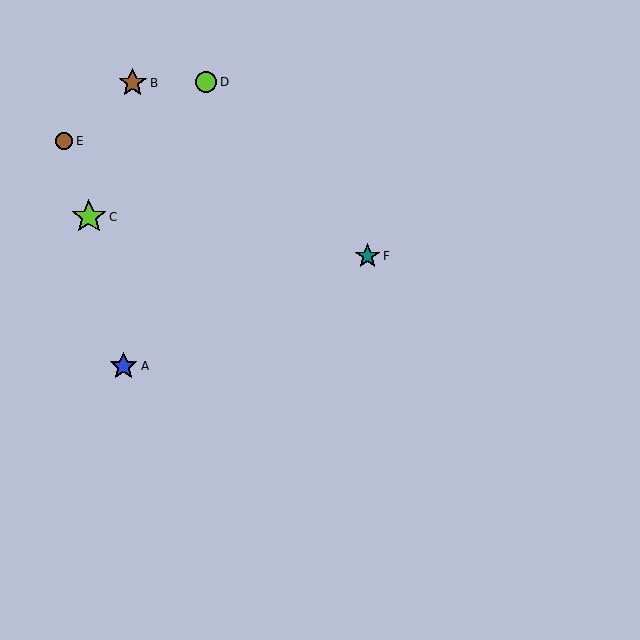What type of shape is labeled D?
Shape D is a lime circle.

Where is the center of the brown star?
The center of the brown star is at (133, 83).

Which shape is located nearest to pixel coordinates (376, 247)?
The teal star (labeled F) at (368, 256) is nearest to that location.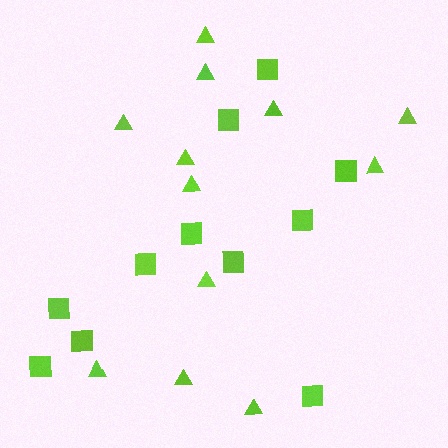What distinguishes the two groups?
There are 2 groups: one group of triangles (12) and one group of squares (11).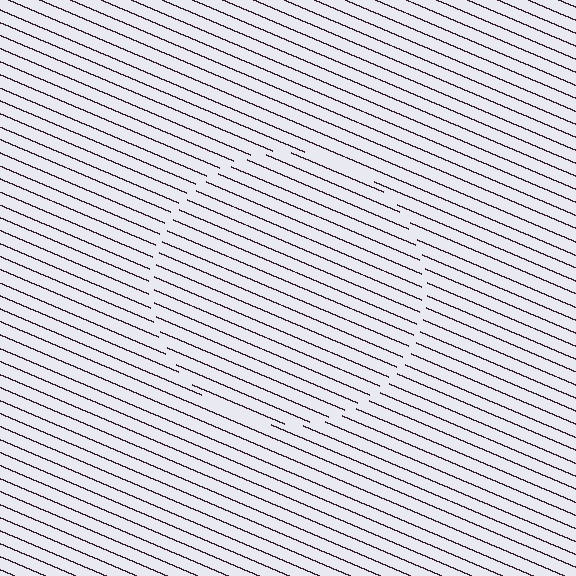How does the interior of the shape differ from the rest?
The interior of the shape contains the same grating, shifted by half a period — the contour is defined by the phase discontinuity where line-ends from the inner and outer gratings abut.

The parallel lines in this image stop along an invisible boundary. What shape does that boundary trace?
An illusory circle. The interior of the shape contains the same grating, shifted by half a period — the contour is defined by the phase discontinuity where line-ends from the inner and outer gratings abut.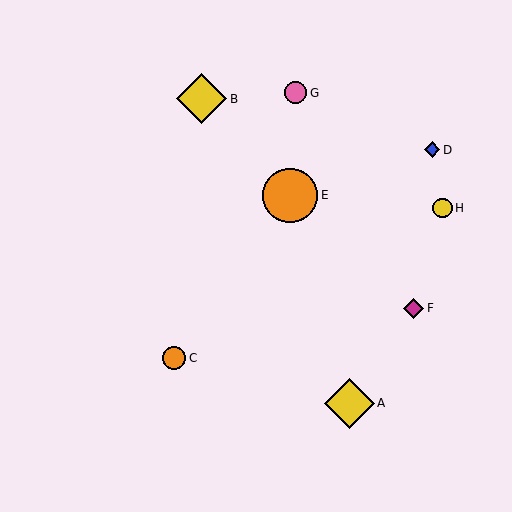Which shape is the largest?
The orange circle (labeled E) is the largest.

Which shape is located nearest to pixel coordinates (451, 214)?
The yellow circle (labeled H) at (442, 208) is nearest to that location.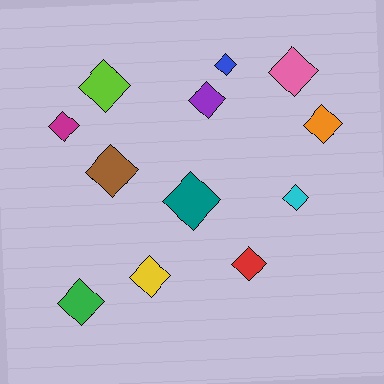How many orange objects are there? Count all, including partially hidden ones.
There is 1 orange object.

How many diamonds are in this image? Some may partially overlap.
There are 12 diamonds.